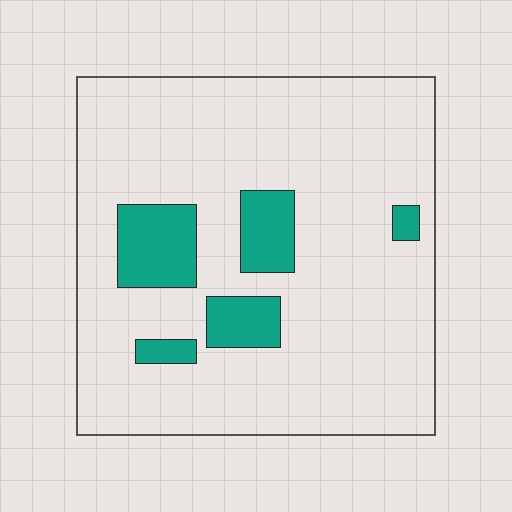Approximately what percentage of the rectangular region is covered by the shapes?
Approximately 15%.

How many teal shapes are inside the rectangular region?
5.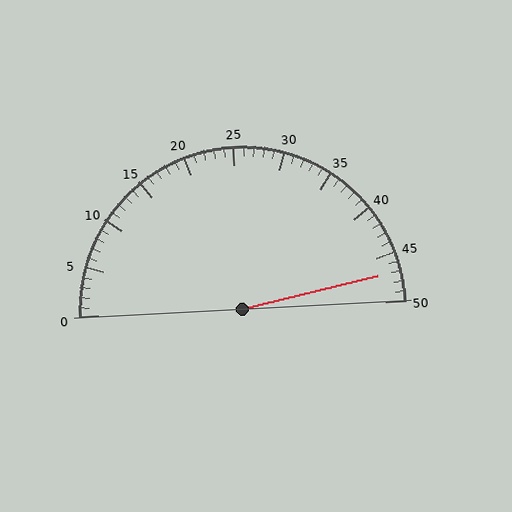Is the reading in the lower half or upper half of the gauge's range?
The reading is in the upper half of the range (0 to 50).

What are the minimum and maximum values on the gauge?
The gauge ranges from 0 to 50.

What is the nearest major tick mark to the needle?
The nearest major tick mark is 45.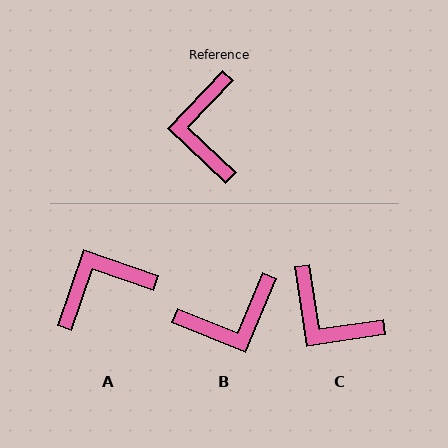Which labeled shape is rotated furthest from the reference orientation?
B, about 111 degrees away.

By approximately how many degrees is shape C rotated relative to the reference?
Approximately 52 degrees counter-clockwise.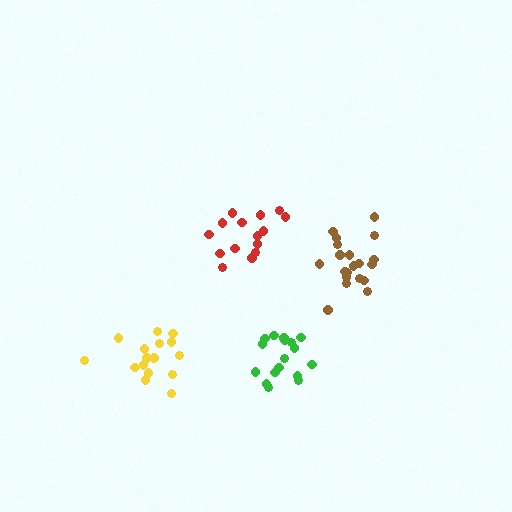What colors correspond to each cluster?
The clusters are colored: green, red, brown, yellow.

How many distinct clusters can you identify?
There are 4 distinct clusters.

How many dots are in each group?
Group 1: 17 dots, Group 2: 15 dots, Group 3: 20 dots, Group 4: 16 dots (68 total).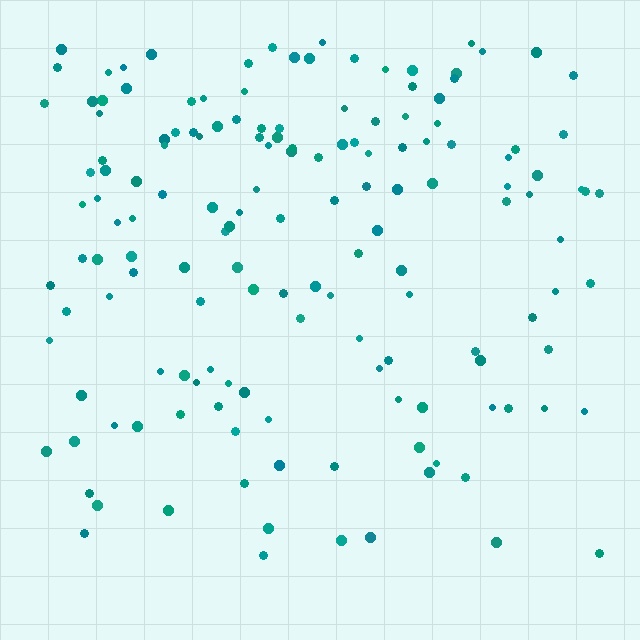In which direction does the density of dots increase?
From bottom to top, with the top side densest.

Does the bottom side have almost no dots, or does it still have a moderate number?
Still a moderate number, just noticeably fewer than the top.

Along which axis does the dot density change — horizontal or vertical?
Vertical.